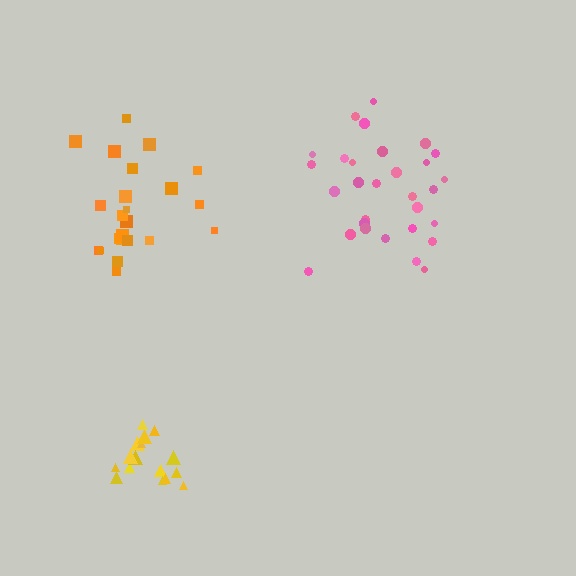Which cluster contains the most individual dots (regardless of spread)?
Pink (30).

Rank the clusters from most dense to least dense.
yellow, pink, orange.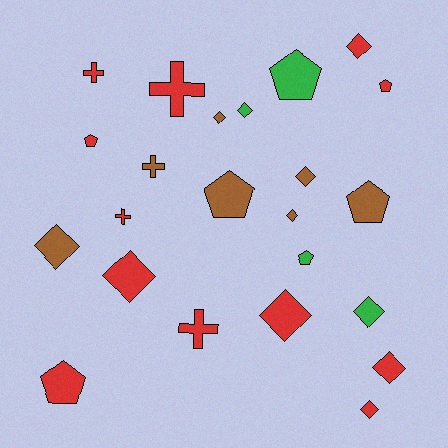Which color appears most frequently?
Red, with 12 objects.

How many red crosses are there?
There are 4 red crosses.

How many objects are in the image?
There are 23 objects.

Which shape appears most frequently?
Diamond, with 11 objects.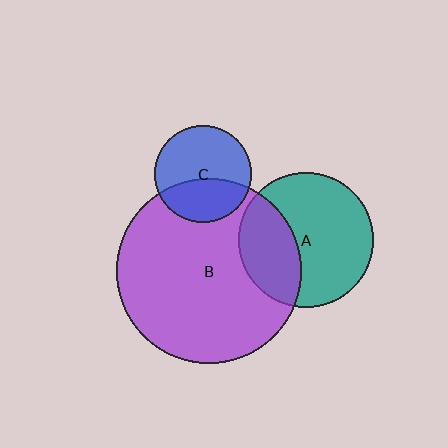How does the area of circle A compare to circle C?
Approximately 1.9 times.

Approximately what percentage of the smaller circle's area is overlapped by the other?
Approximately 40%.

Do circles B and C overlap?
Yes.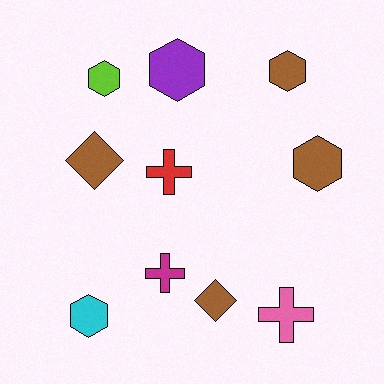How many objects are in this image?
There are 10 objects.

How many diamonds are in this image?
There are 2 diamonds.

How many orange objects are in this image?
There are no orange objects.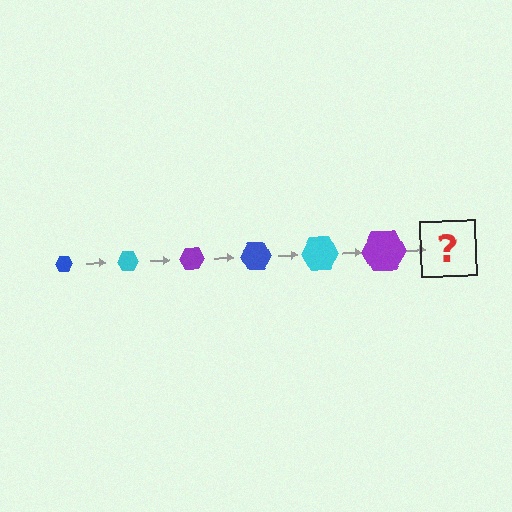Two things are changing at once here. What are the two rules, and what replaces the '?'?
The two rules are that the hexagon grows larger each step and the color cycles through blue, cyan, and purple. The '?' should be a blue hexagon, larger than the previous one.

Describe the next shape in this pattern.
It should be a blue hexagon, larger than the previous one.